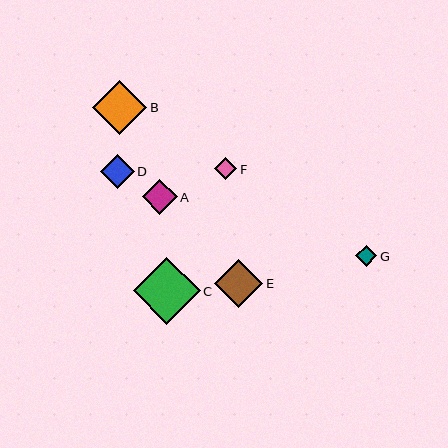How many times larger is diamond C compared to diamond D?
Diamond C is approximately 2.0 times the size of diamond D.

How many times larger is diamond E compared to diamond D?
Diamond E is approximately 1.4 times the size of diamond D.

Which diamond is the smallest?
Diamond G is the smallest with a size of approximately 21 pixels.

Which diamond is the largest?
Diamond C is the largest with a size of approximately 66 pixels.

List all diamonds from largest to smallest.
From largest to smallest: C, B, E, A, D, F, G.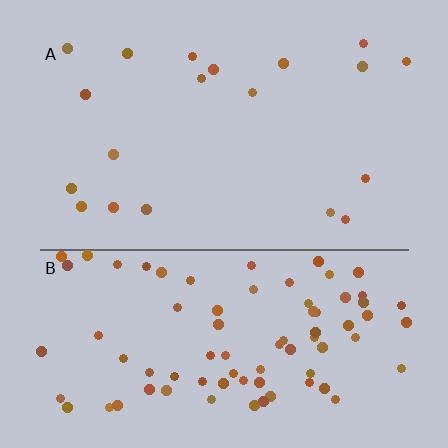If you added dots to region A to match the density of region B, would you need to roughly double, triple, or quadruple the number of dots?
Approximately quadruple.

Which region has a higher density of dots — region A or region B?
B (the bottom).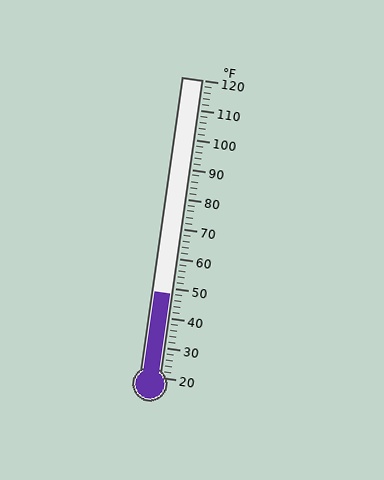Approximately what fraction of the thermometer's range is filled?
The thermometer is filled to approximately 30% of its range.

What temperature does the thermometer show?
The thermometer shows approximately 48°F.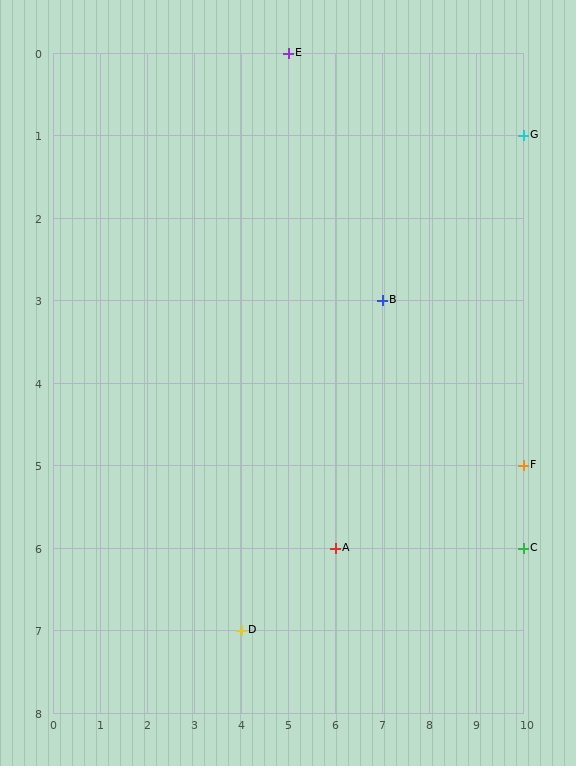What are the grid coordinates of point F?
Point F is at grid coordinates (10, 5).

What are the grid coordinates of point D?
Point D is at grid coordinates (4, 7).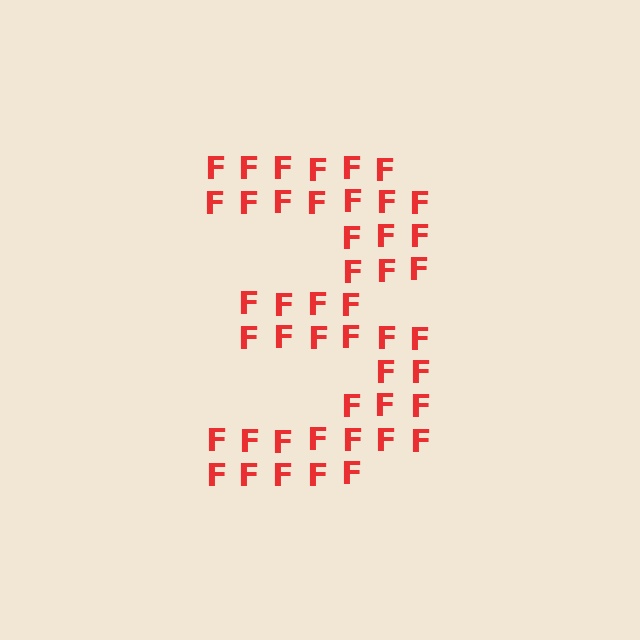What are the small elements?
The small elements are letter F's.